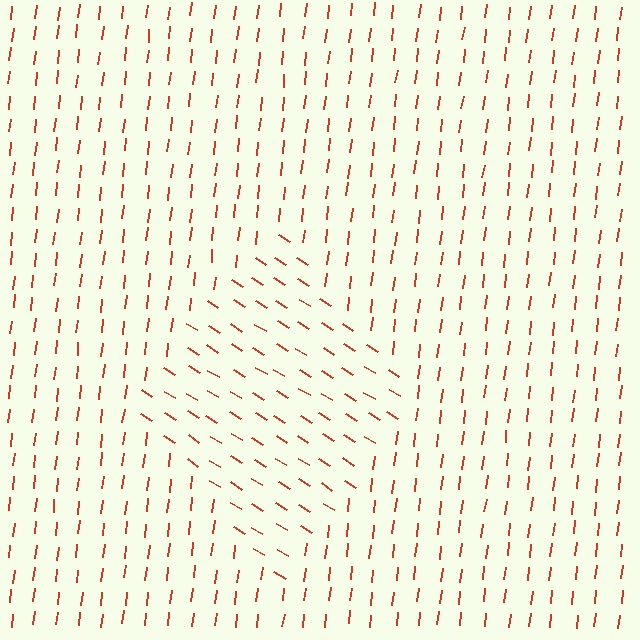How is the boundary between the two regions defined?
The boundary is defined purely by a change in line orientation (approximately 65 degrees difference). All lines are the same color and thickness.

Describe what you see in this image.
The image is filled with small red line segments. A diamond region in the image has lines oriented differently from the surrounding lines, creating a visible texture boundary.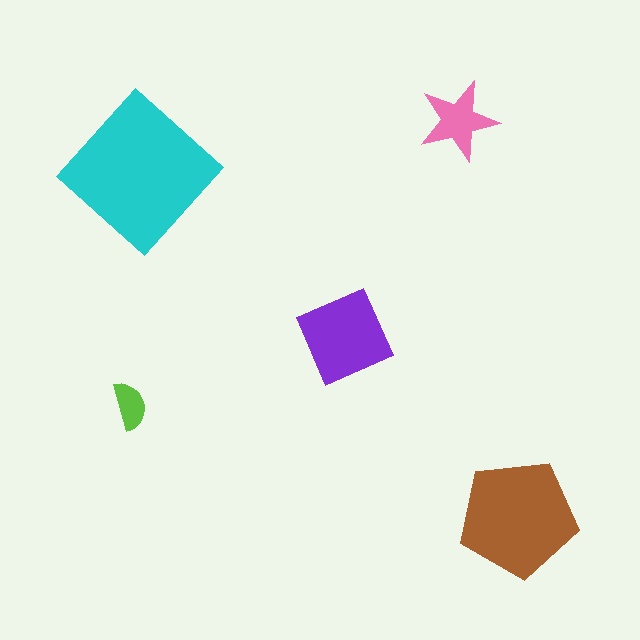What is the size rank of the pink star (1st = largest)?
4th.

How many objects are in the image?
There are 5 objects in the image.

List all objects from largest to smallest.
The cyan diamond, the brown pentagon, the purple diamond, the pink star, the lime semicircle.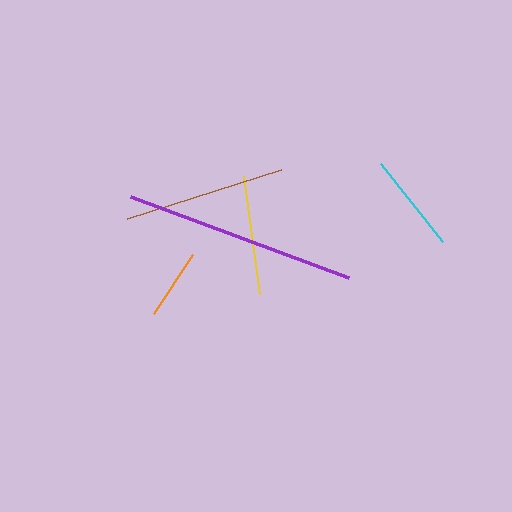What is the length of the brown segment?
The brown segment is approximately 162 pixels long.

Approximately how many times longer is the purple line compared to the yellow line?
The purple line is approximately 2.0 times the length of the yellow line.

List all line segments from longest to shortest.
From longest to shortest: purple, brown, yellow, cyan, orange.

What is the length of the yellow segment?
The yellow segment is approximately 118 pixels long.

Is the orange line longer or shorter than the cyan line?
The cyan line is longer than the orange line.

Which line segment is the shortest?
The orange line is the shortest at approximately 71 pixels.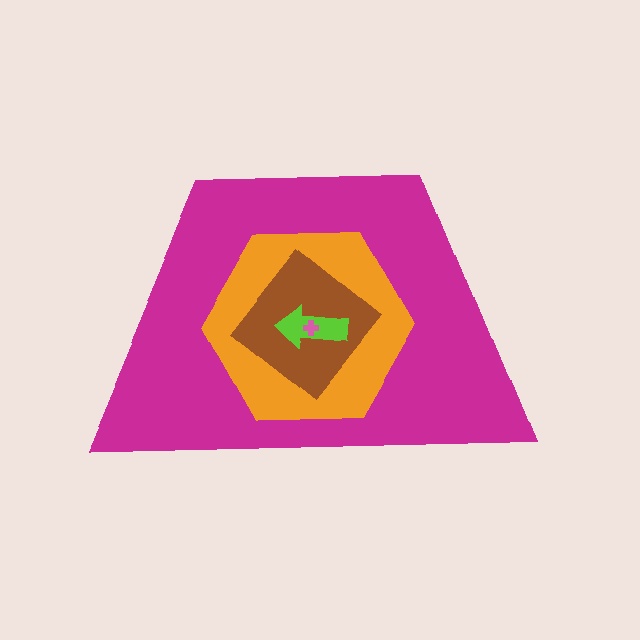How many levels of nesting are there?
5.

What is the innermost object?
The pink cross.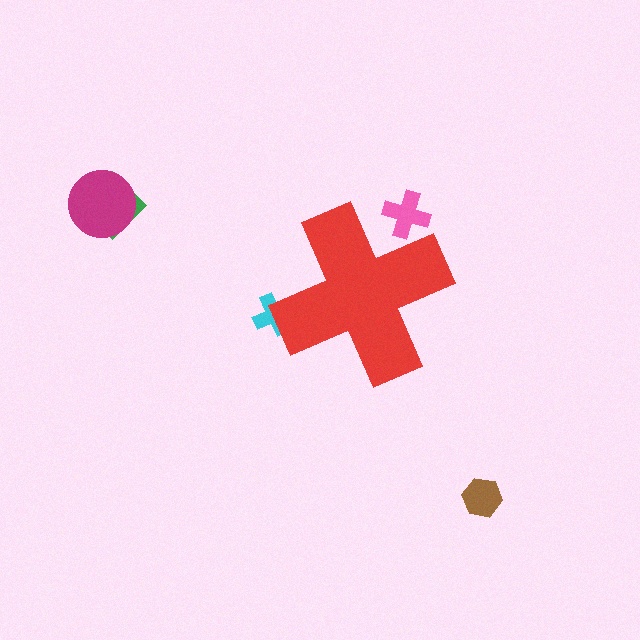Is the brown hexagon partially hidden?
No, the brown hexagon is fully visible.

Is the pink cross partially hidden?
Yes, the pink cross is partially hidden behind the red cross.